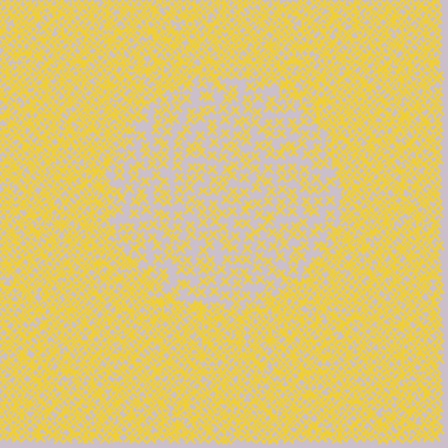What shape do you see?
I see a circle.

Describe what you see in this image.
The image contains small yellow elements arranged at two different densities. A circle-shaped region is visible where the elements are less densely packed than the surrounding area.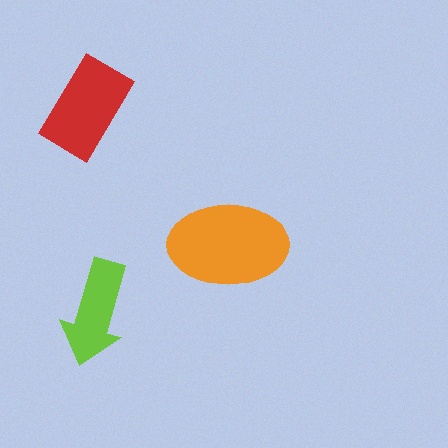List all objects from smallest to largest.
The lime arrow, the red rectangle, the orange ellipse.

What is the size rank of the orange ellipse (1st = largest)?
1st.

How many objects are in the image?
There are 3 objects in the image.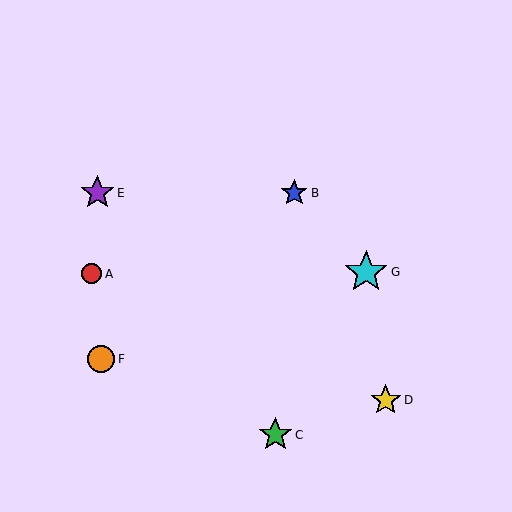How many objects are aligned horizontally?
2 objects (B, E) are aligned horizontally.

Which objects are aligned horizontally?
Objects B, E are aligned horizontally.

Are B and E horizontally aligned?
Yes, both are at y≈193.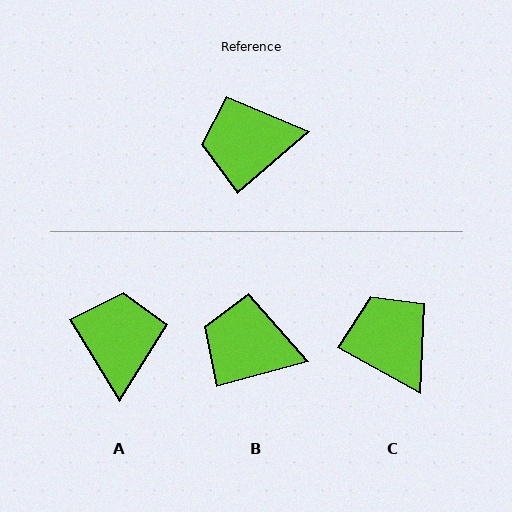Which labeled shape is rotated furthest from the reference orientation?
A, about 99 degrees away.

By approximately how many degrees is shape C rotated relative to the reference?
Approximately 70 degrees clockwise.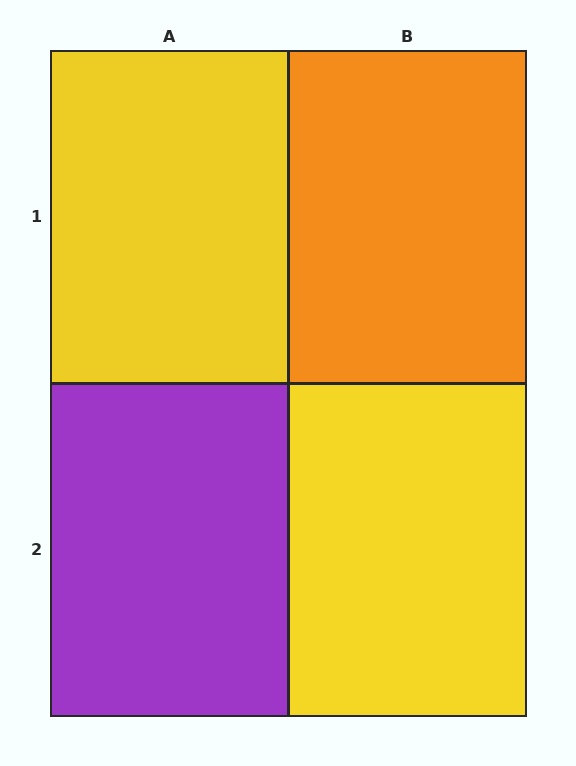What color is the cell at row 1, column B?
Orange.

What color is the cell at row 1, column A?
Yellow.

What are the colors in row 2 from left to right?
Purple, yellow.